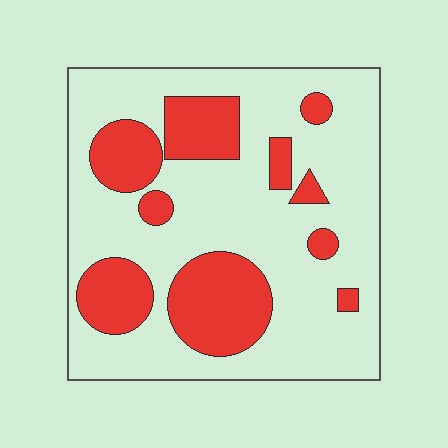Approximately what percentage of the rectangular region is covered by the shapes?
Approximately 30%.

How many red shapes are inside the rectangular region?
10.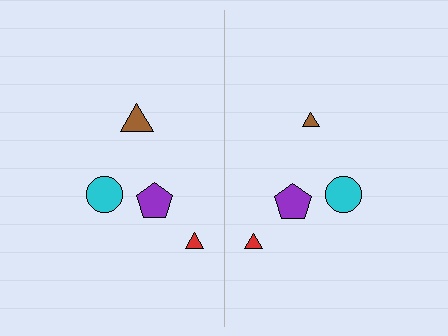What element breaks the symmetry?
The brown triangle on the right side has a different size than its mirror counterpart.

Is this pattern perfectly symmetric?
No, the pattern is not perfectly symmetric. The brown triangle on the right side has a different size than its mirror counterpart.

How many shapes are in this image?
There are 8 shapes in this image.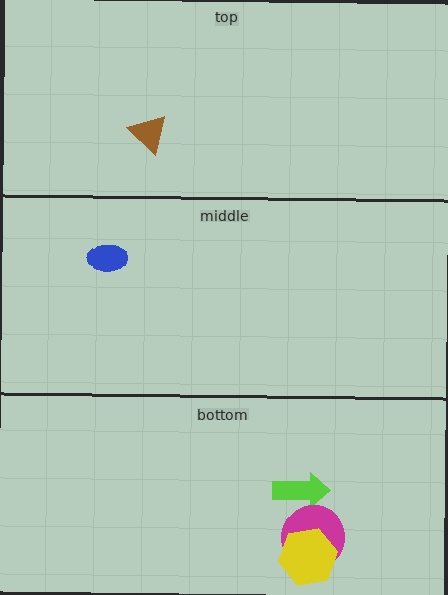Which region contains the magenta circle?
The bottom region.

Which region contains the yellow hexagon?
The bottom region.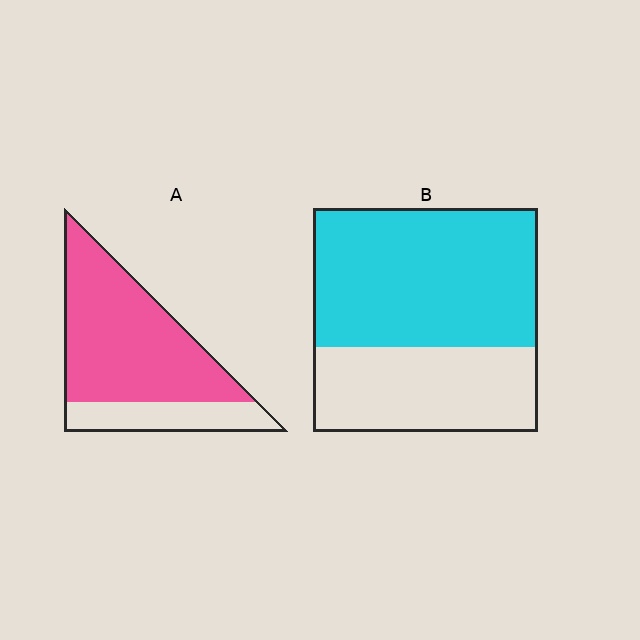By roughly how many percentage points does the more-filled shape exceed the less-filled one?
By roughly 15 percentage points (A over B).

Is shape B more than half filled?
Yes.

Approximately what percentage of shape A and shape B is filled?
A is approximately 75% and B is approximately 60%.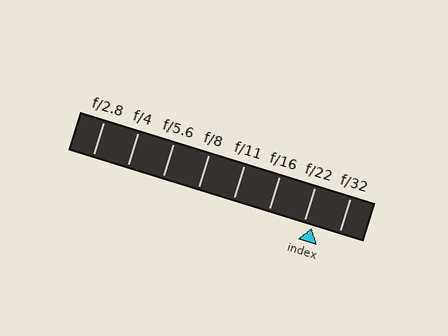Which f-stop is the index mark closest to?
The index mark is closest to f/22.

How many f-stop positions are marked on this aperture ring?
There are 8 f-stop positions marked.